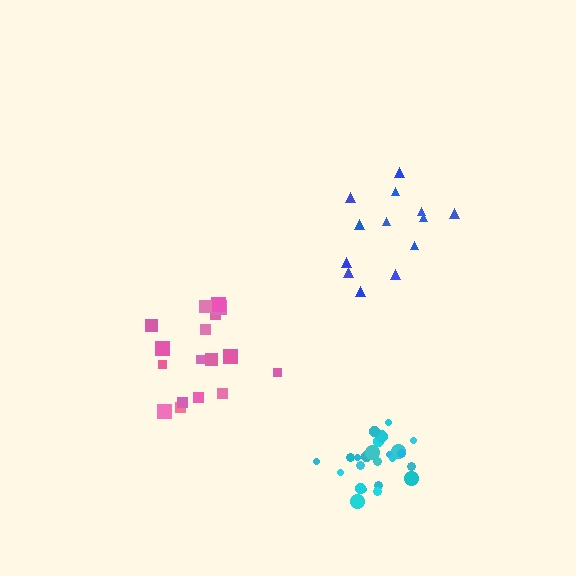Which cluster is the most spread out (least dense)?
Blue.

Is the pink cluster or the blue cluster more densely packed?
Pink.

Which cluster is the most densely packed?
Cyan.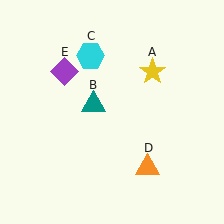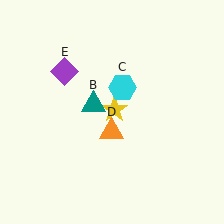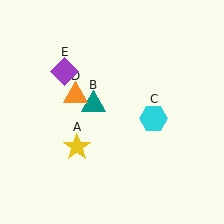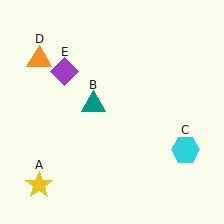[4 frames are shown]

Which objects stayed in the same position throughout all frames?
Teal triangle (object B) and purple diamond (object E) remained stationary.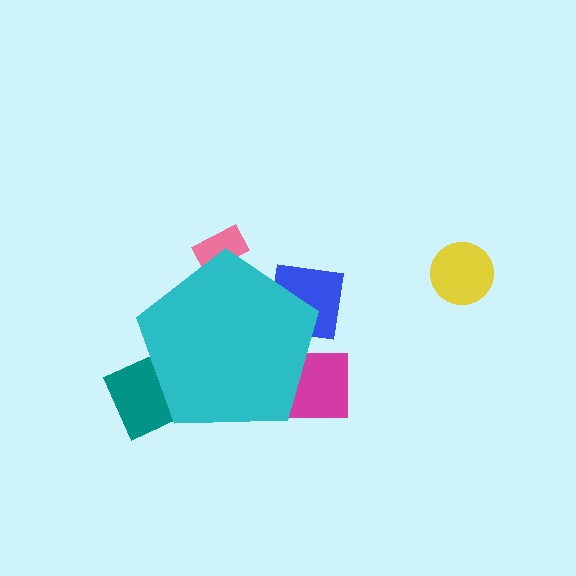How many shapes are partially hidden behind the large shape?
4 shapes are partially hidden.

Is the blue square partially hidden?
Yes, the blue square is partially hidden behind the cyan pentagon.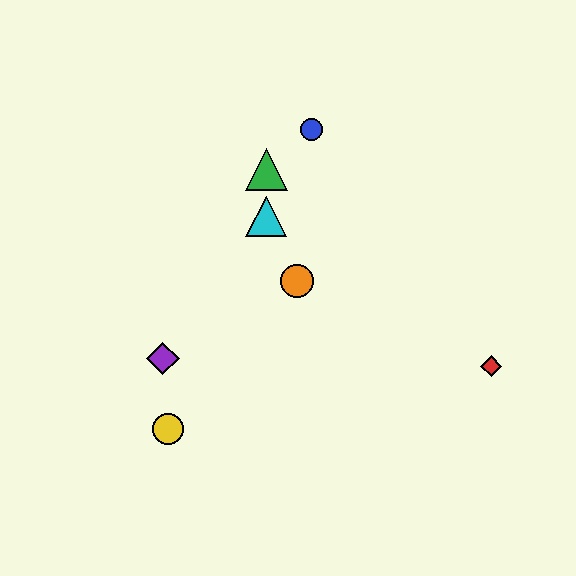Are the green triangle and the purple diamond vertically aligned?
No, the green triangle is at x≈266 and the purple diamond is at x≈163.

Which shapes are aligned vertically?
The green triangle, the cyan triangle are aligned vertically.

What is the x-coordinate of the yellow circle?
The yellow circle is at x≈168.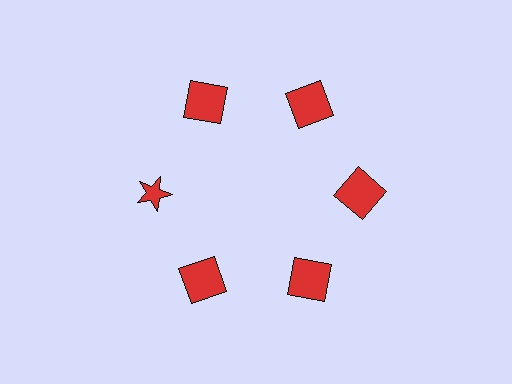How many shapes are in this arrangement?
There are 6 shapes arranged in a ring pattern.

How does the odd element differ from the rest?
It has a different shape: star instead of square.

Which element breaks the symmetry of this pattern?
The red star at roughly the 9 o'clock position breaks the symmetry. All other shapes are red squares.